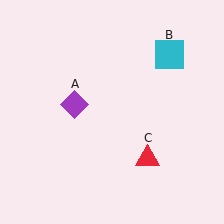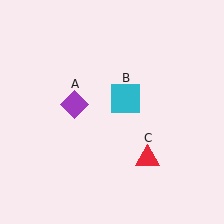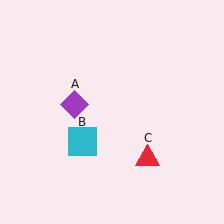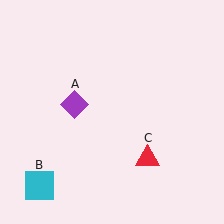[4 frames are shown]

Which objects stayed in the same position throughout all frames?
Purple diamond (object A) and red triangle (object C) remained stationary.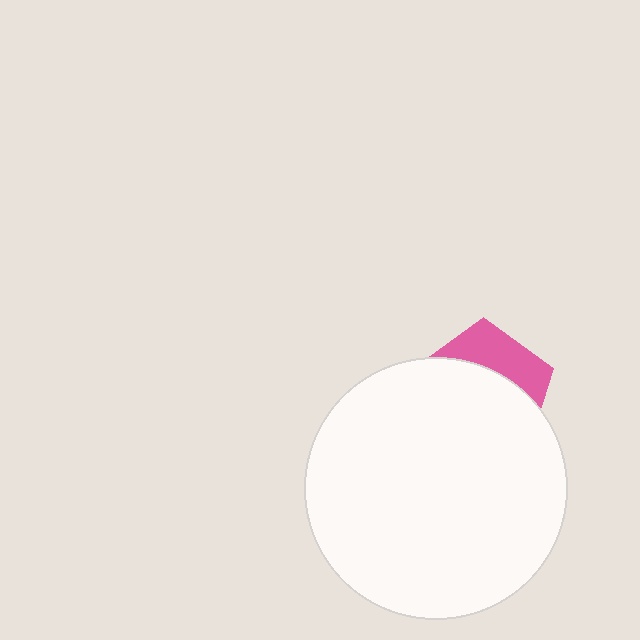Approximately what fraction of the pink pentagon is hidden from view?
Roughly 68% of the pink pentagon is hidden behind the white circle.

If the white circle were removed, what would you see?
You would see the complete pink pentagon.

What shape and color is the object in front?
The object in front is a white circle.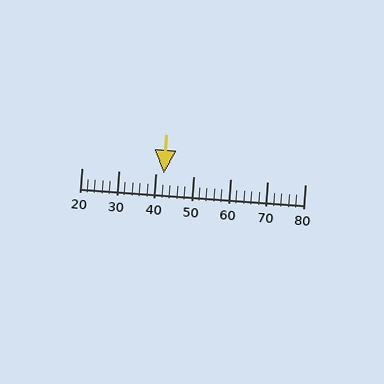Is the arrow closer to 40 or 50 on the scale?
The arrow is closer to 40.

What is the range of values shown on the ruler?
The ruler shows values from 20 to 80.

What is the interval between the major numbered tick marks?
The major tick marks are spaced 10 units apart.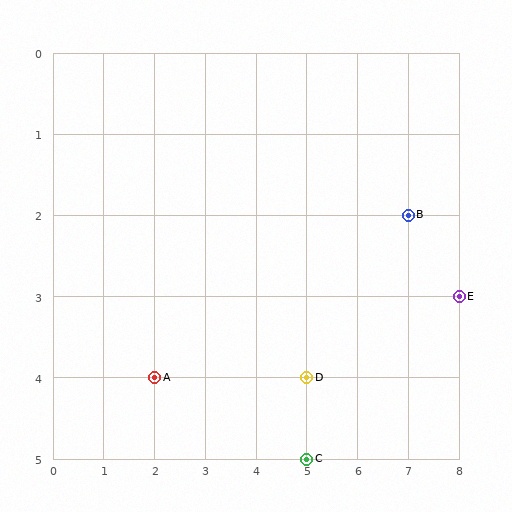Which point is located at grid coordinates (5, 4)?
Point D is at (5, 4).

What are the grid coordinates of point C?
Point C is at grid coordinates (5, 5).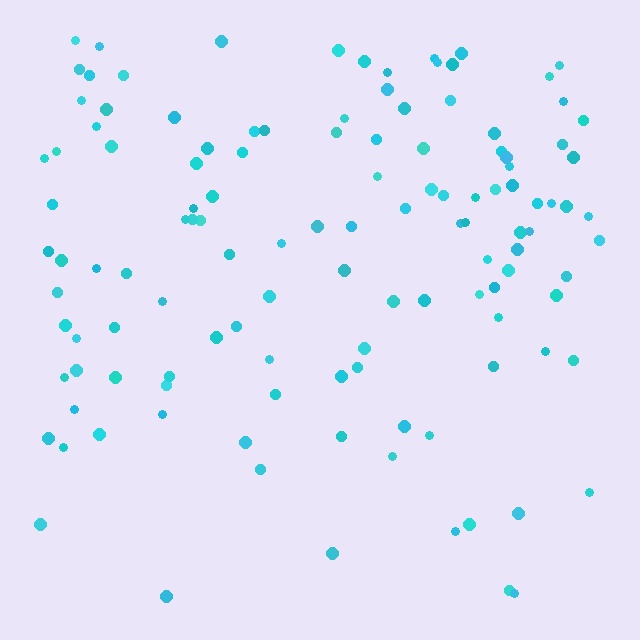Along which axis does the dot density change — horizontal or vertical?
Vertical.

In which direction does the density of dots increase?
From bottom to top, with the top side densest.